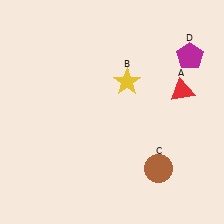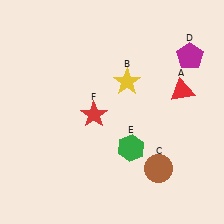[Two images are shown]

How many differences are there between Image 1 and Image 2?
There are 2 differences between the two images.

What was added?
A green hexagon (E), a red star (F) were added in Image 2.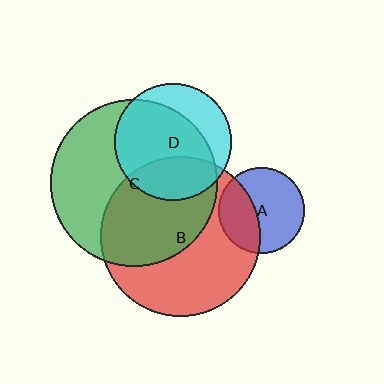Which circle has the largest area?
Circle C (green).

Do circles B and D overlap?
Yes.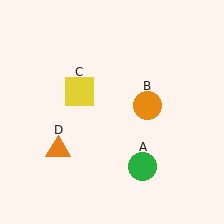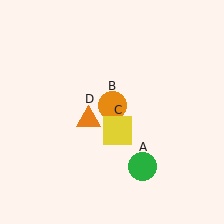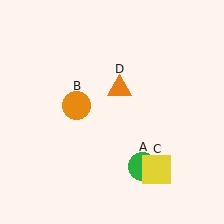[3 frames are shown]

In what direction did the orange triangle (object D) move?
The orange triangle (object D) moved up and to the right.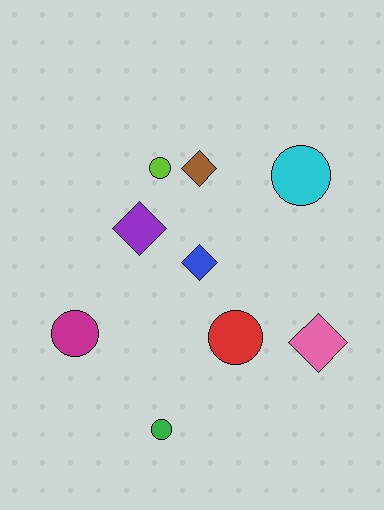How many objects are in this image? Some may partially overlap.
There are 9 objects.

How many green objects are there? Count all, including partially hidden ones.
There is 1 green object.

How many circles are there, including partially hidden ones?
There are 5 circles.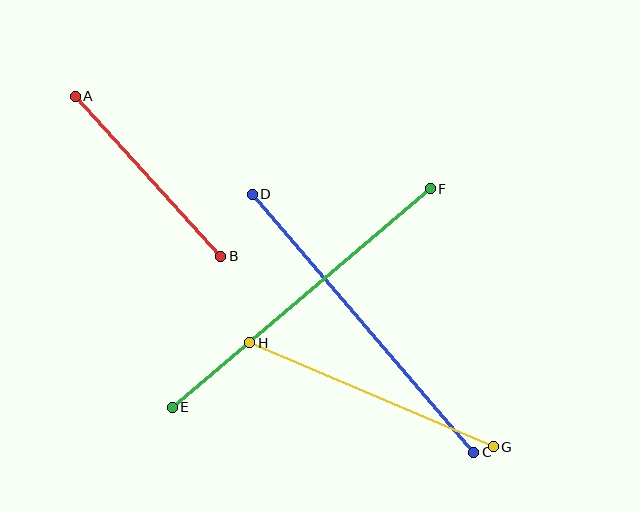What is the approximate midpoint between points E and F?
The midpoint is at approximately (301, 298) pixels.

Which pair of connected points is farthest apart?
Points C and D are farthest apart.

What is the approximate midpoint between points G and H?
The midpoint is at approximately (372, 395) pixels.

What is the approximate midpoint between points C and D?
The midpoint is at approximately (363, 323) pixels.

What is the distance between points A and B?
The distance is approximately 216 pixels.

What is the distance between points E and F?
The distance is approximately 338 pixels.